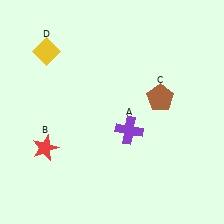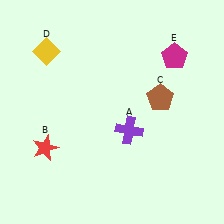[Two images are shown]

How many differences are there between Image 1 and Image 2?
There is 1 difference between the two images.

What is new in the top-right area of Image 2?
A magenta pentagon (E) was added in the top-right area of Image 2.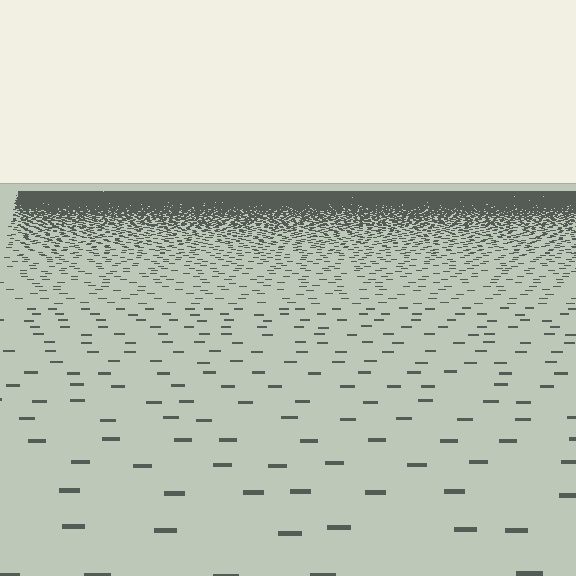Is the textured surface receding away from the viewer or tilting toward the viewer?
The surface is receding away from the viewer. Texture elements get smaller and denser toward the top.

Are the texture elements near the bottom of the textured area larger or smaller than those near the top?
Larger. Near the bottom, elements are closer to the viewer and appear at a bigger on-screen size.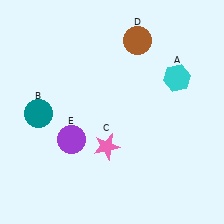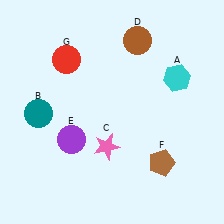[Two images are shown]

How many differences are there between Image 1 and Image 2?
There are 2 differences between the two images.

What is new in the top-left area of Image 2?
A red circle (G) was added in the top-left area of Image 2.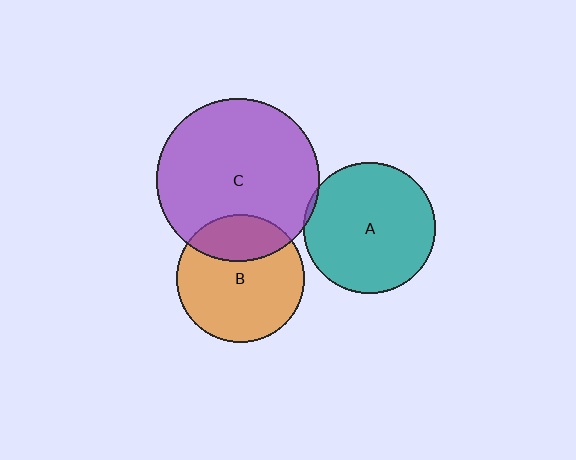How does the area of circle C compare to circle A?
Approximately 1.5 times.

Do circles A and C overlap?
Yes.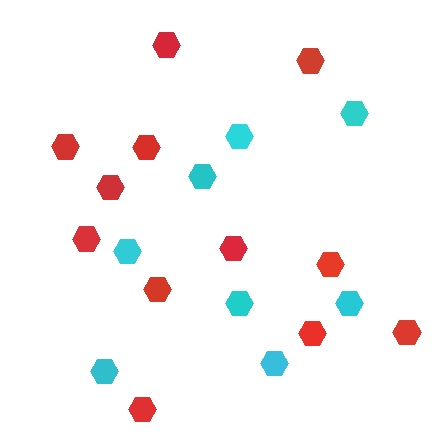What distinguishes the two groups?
There are 2 groups: one group of red hexagons (12) and one group of cyan hexagons (8).